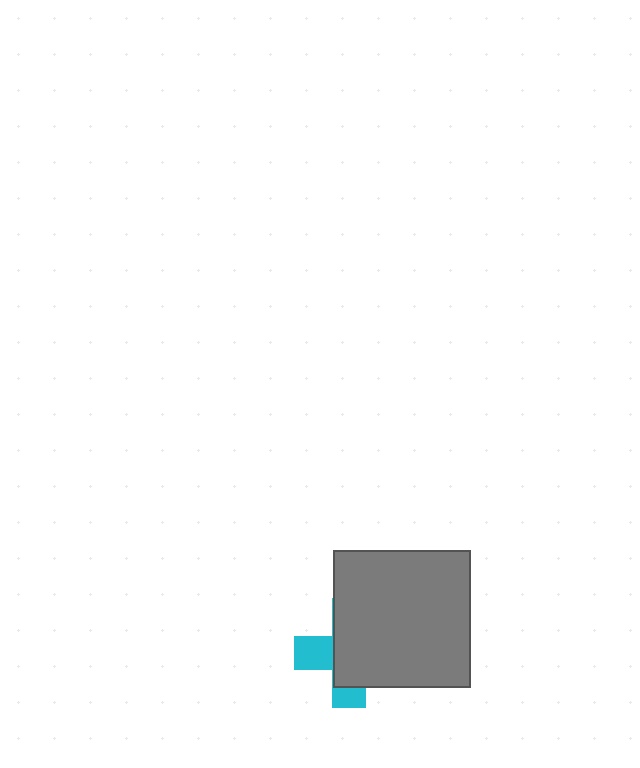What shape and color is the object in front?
The object in front is a gray square.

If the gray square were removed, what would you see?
You would see the complete cyan cross.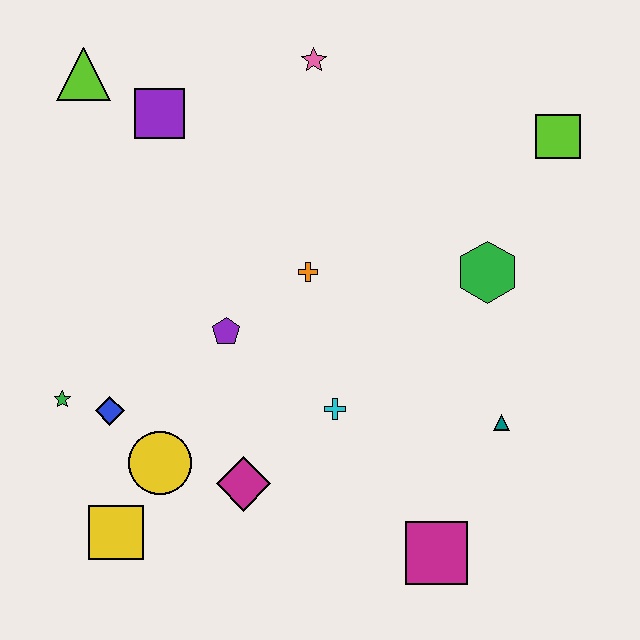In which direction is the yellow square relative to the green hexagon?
The yellow square is to the left of the green hexagon.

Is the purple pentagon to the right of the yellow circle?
Yes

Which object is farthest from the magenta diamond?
The lime square is farthest from the magenta diamond.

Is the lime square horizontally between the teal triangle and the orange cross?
No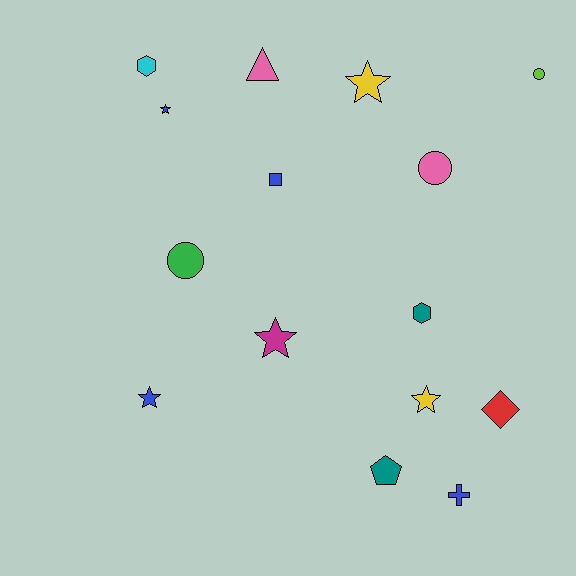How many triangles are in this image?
There is 1 triangle.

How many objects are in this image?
There are 15 objects.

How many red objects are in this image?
There is 1 red object.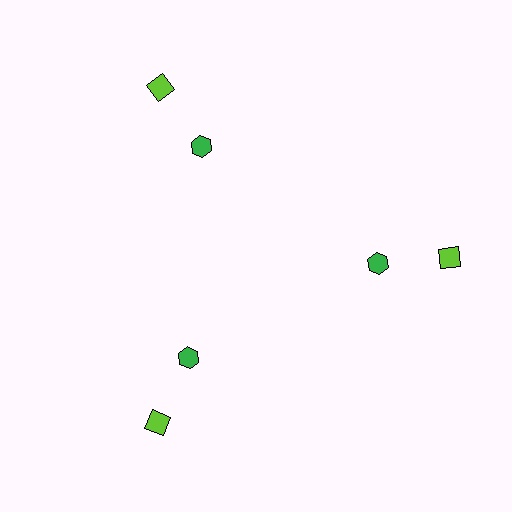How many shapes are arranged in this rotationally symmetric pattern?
There are 6 shapes, arranged in 3 groups of 2.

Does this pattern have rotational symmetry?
Yes, this pattern has 3-fold rotational symmetry. It looks the same after rotating 120 degrees around the center.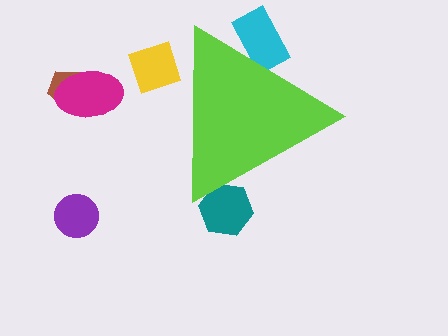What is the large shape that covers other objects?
A lime triangle.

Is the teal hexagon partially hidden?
Yes, the teal hexagon is partially hidden behind the lime triangle.